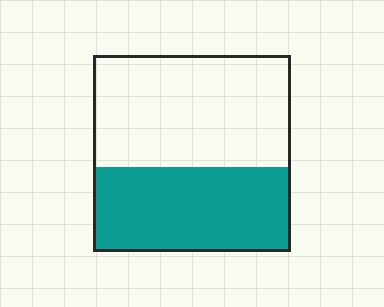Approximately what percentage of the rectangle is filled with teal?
Approximately 45%.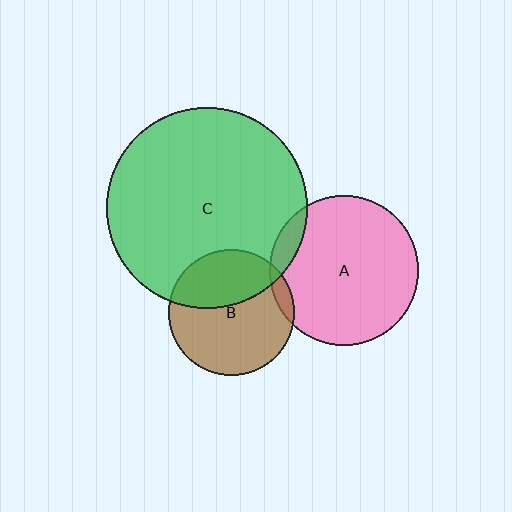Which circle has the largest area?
Circle C (green).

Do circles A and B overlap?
Yes.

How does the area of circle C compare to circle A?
Approximately 1.8 times.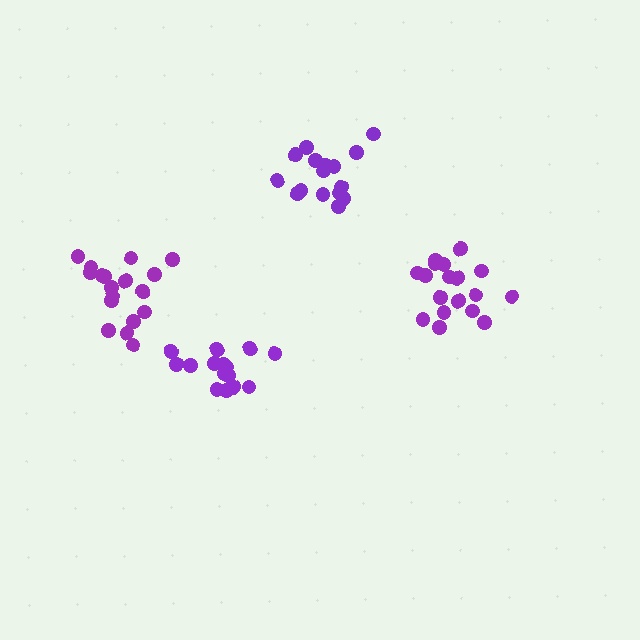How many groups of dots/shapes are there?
There are 4 groups.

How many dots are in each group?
Group 1: 17 dots, Group 2: 18 dots, Group 3: 15 dots, Group 4: 18 dots (68 total).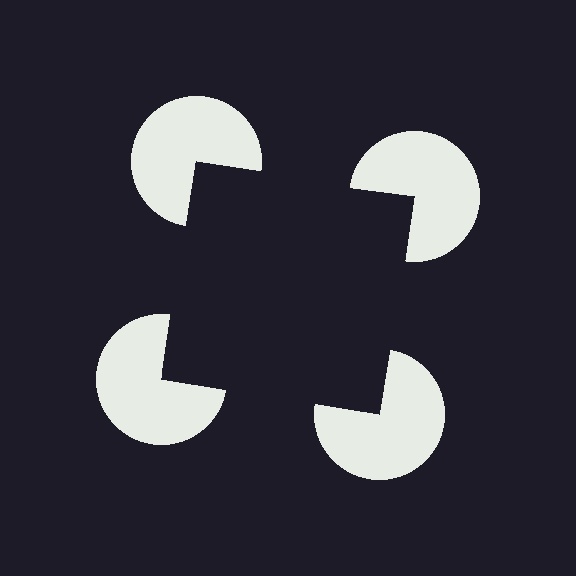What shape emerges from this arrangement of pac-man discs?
An illusory square — its edges are inferred from the aligned wedge cuts in the pac-man discs, not physically drawn.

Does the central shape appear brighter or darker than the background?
It typically appears slightly darker than the background, even though no actual brightness change is drawn.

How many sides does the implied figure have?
4 sides.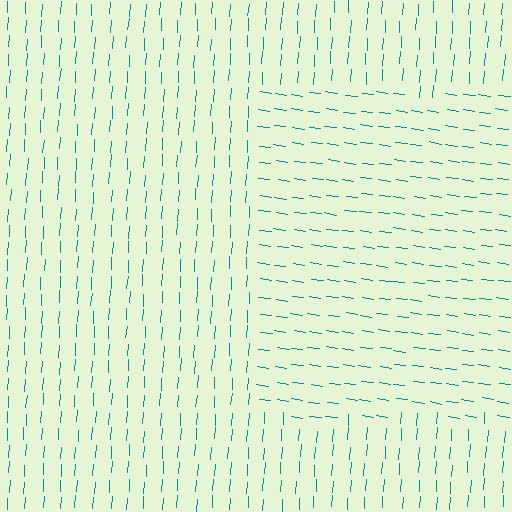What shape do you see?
I see a rectangle.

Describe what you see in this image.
The image is filled with small teal line segments. A rectangle region in the image has lines oriented differently from the surrounding lines, creating a visible texture boundary.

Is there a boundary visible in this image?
Yes, there is a texture boundary formed by a change in line orientation.